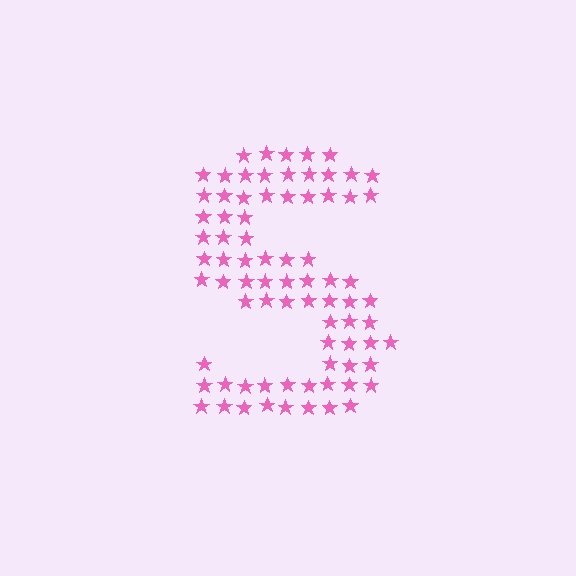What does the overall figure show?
The overall figure shows the letter S.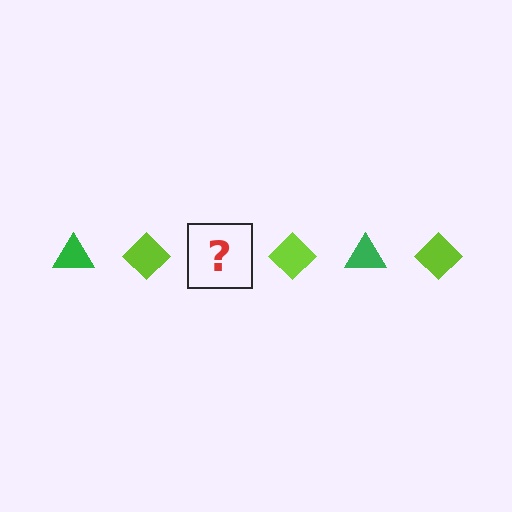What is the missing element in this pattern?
The missing element is a green triangle.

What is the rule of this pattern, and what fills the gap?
The rule is that the pattern alternates between green triangle and lime diamond. The gap should be filled with a green triangle.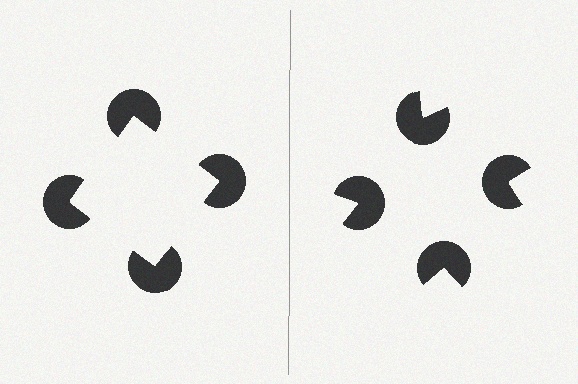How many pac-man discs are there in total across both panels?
8 — 4 on each side.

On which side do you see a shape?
An illusory square appears on the left side. On the right side the wedge cuts are rotated, so no coherent shape forms.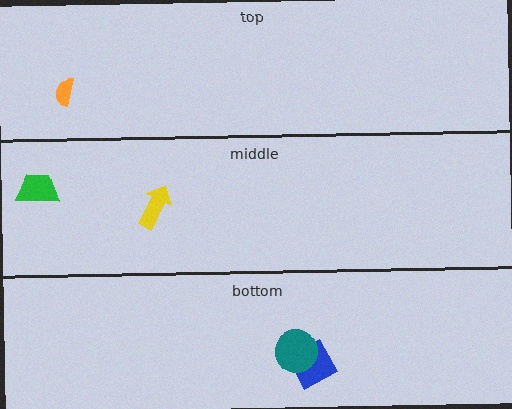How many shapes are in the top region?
1.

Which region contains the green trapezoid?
The middle region.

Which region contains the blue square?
The bottom region.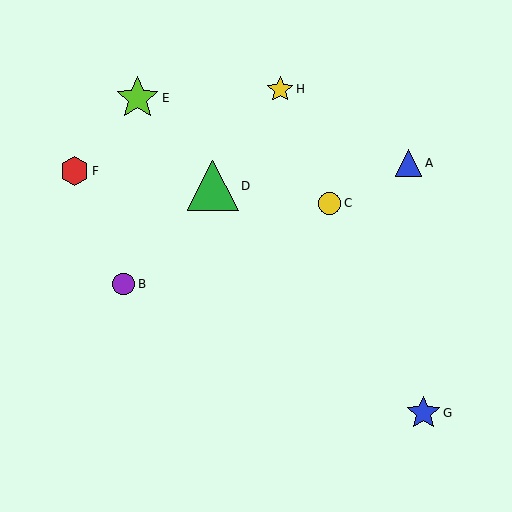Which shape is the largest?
The green triangle (labeled D) is the largest.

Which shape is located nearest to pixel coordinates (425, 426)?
The blue star (labeled G) at (423, 413) is nearest to that location.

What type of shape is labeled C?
Shape C is a yellow circle.